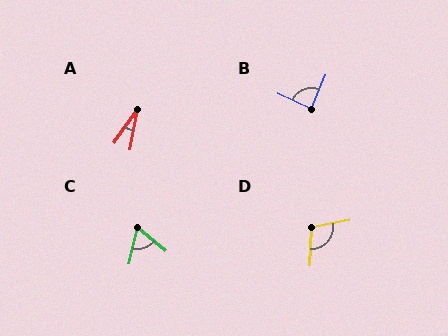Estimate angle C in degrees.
Approximately 65 degrees.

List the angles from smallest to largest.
A (26°), C (65°), B (88°), D (103°).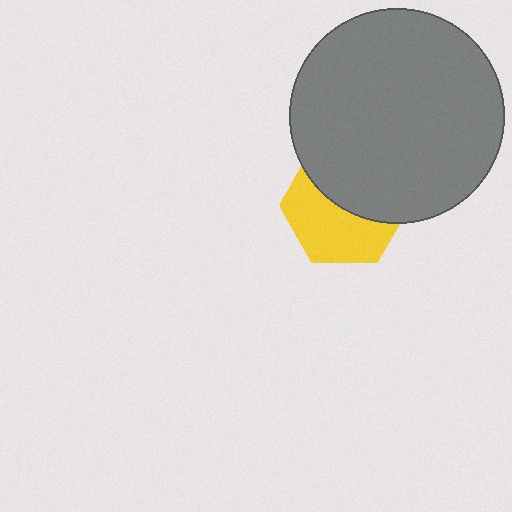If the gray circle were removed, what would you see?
You would see the complete yellow hexagon.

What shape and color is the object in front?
The object in front is a gray circle.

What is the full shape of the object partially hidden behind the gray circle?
The partially hidden object is a yellow hexagon.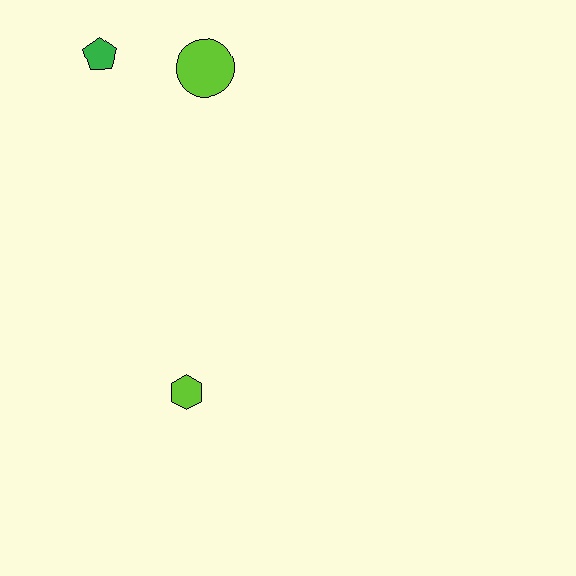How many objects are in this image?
There are 3 objects.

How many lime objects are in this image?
There are 2 lime objects.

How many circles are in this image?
There is 1 circle.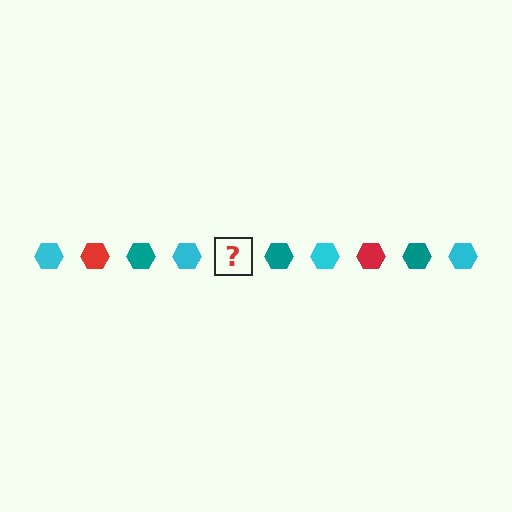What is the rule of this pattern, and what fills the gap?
The rule is that the pattern cycles through cyan, red, teal hexagons. The gap should be filled with a red hexagon.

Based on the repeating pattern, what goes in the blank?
The blank should be a red hexagon.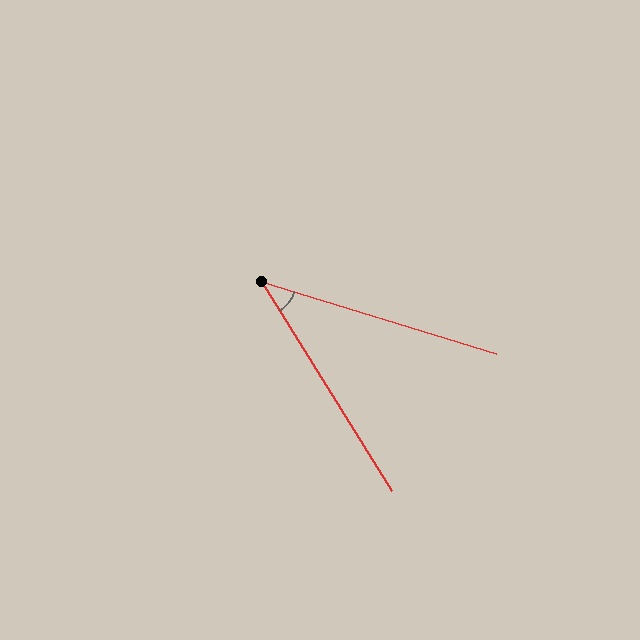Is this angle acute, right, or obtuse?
It is acute.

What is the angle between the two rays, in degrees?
Approximately 41 degrees.